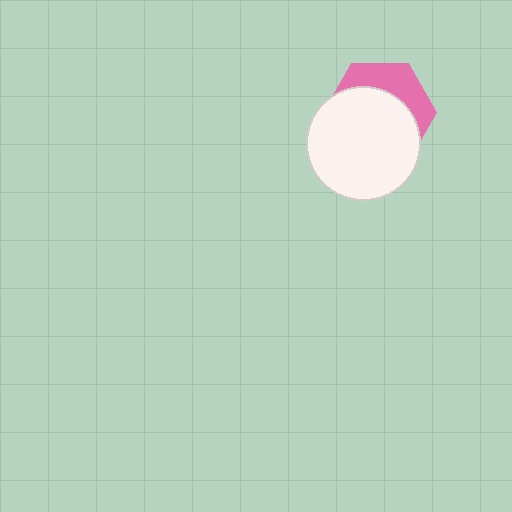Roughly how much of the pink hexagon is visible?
A small part of it is visible (roughly 33%).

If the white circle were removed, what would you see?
You would see the complete pink hexagon.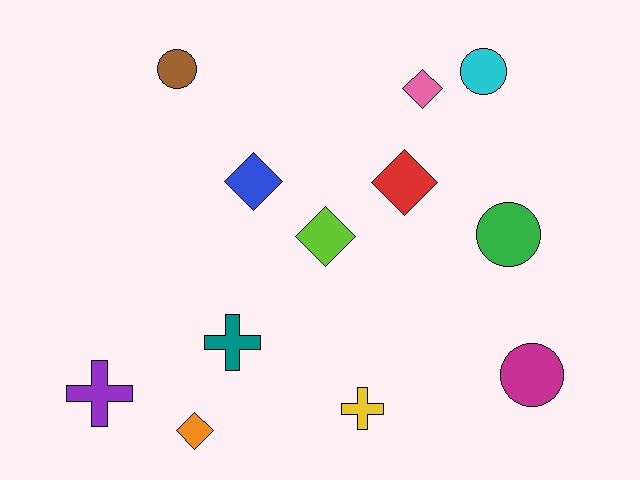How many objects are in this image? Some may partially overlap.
There are 12 objects.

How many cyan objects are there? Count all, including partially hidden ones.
There is 1 cyan object.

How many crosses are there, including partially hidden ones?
There are 3 crosses.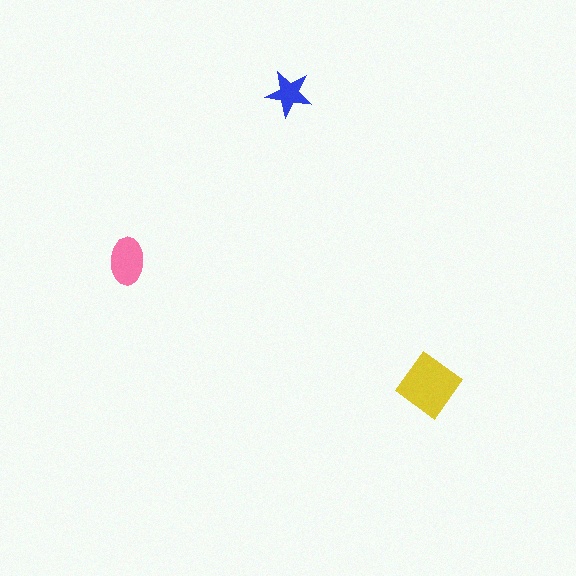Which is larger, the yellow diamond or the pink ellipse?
The yellow diamond.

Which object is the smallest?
The blue star.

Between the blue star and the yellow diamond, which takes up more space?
The yellow diamond.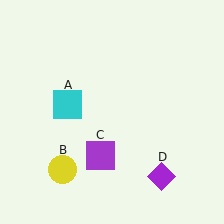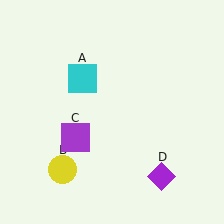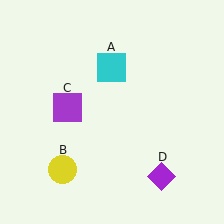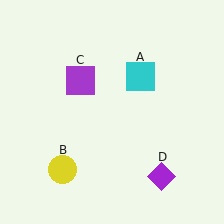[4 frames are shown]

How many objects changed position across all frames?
2 objects changed position: cyan square (object A), purple square (object C).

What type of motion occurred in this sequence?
The cyan square (object A), purple square (object C) rotated clockwise around the center of the scene.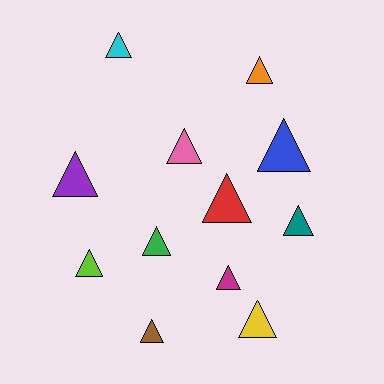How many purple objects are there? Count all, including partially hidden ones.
There is 1 purple object.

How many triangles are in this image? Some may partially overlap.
There are 12 triangles.